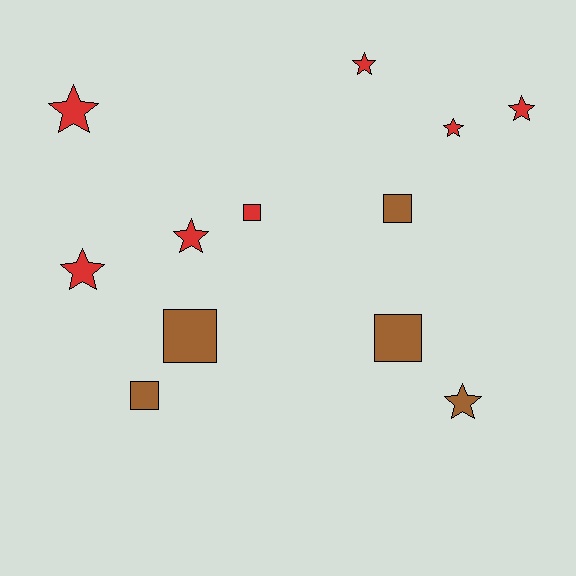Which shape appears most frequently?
Star, with 7 objects.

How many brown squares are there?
There are 4 brown squares.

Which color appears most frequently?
Red, with 7 objects.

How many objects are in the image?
There are 12 objects.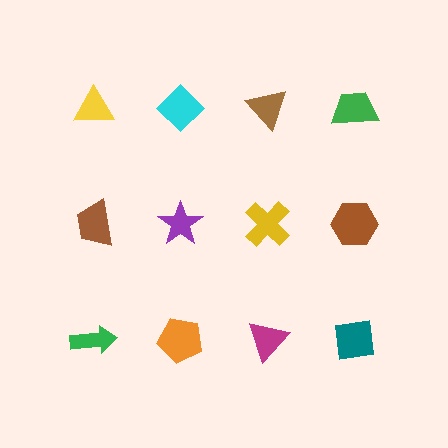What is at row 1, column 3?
A brown triangle.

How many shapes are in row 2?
4 shapes.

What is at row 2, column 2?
A purple star.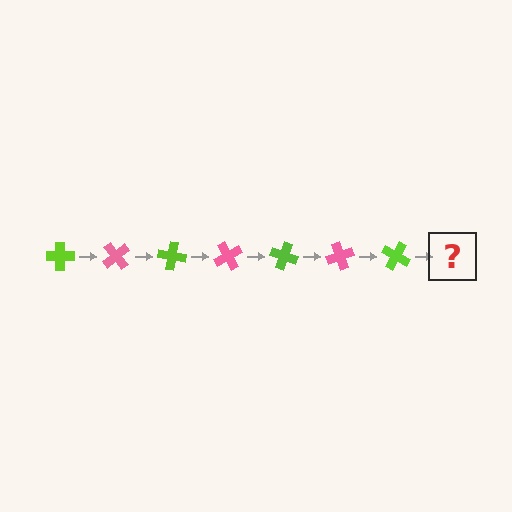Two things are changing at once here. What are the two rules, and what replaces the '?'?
The two rules are that it rotates 50 degrees each step and the color cycles through lime and pink. The '?' should be a pink cross, rotated 350 degrees from the start.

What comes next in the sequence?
The next element should be a pink cross, rotated 350 degrees from the start.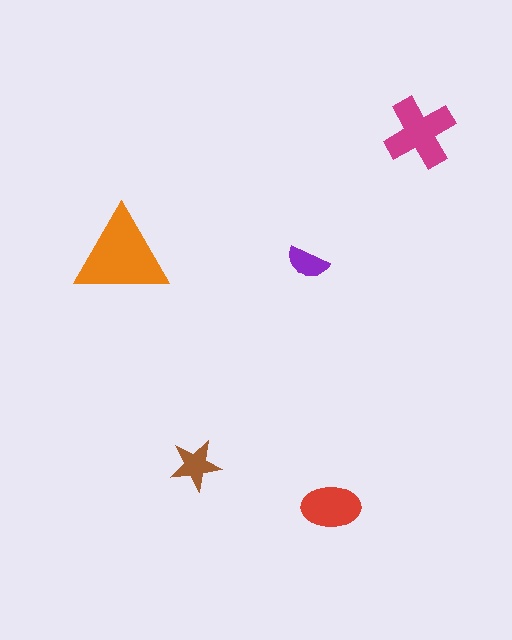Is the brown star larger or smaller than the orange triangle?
Smaller.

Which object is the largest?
The orange triangle.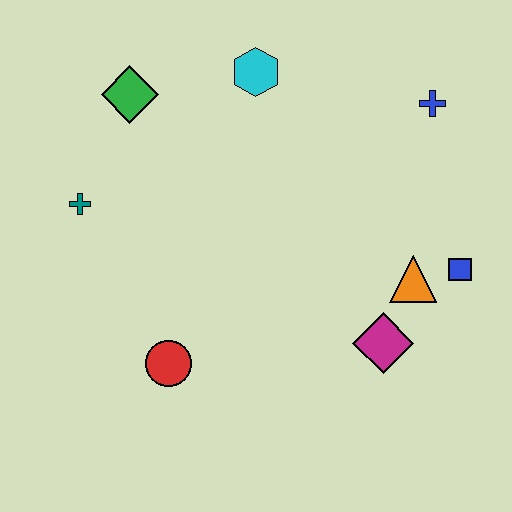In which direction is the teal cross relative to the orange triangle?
The teal cross is to the left of the orange triangle.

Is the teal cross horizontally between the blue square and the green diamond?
No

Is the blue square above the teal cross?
No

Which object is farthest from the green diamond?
The blue square is farthest from the green diamond.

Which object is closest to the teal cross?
The green diamond is closest to the teal cross.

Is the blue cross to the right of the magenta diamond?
Yes